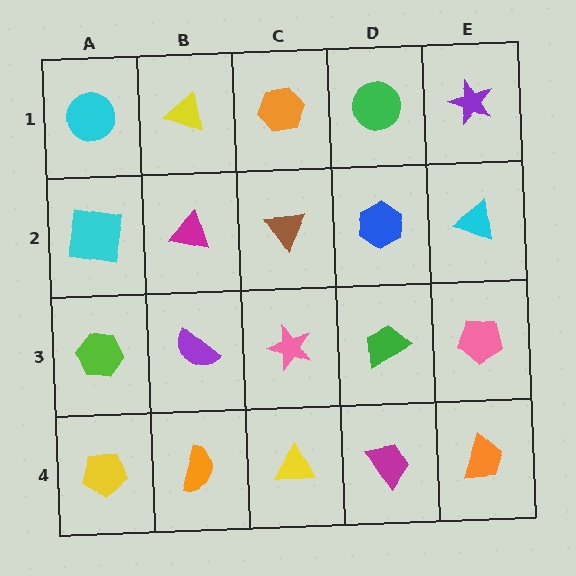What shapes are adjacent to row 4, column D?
A green trapezoid (row 3, column D), a yellow triangle (row 4, column C), an orange trapezoid (row 4, column E).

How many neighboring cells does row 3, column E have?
3.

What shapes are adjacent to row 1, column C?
A brown triangle (row 2, column C), a yellow triangle (row 1, column B), a green circle (row 1, column D).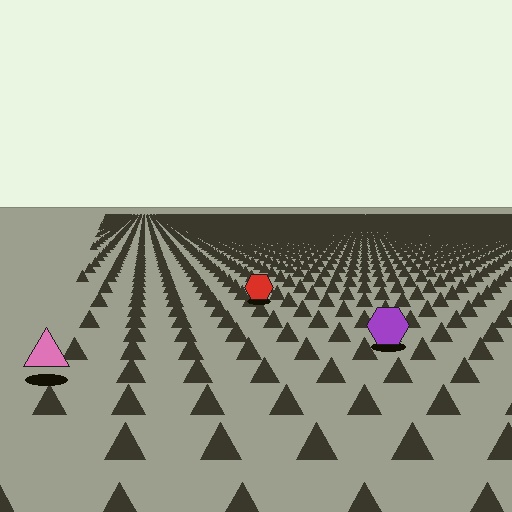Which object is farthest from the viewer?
The red hexagon is farthest from the viewer. It appears smaller and the ground texture around it is denser.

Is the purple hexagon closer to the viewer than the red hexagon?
Yes. The purple hexagon is closer — you can tell from the texture gradient: the ground texture is coarser near it.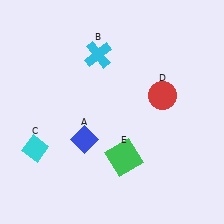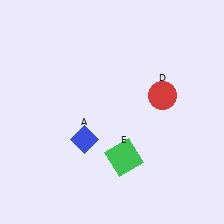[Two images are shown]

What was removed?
The cyan cross (B), the cyan diamond (C) were removed in Image 2.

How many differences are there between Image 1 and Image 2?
There are 2 differences between the two images.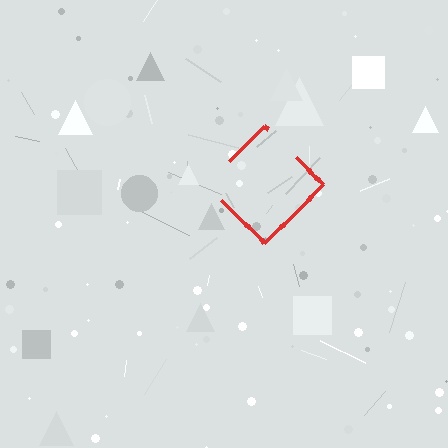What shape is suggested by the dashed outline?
The dashed outline suggests a diamond.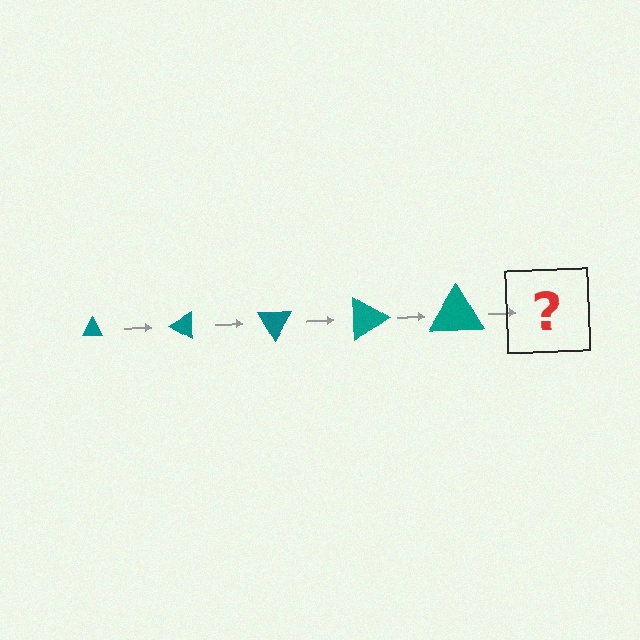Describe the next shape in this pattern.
It should be a triangle, larger than the previous one and rotated 150 degrees from the start.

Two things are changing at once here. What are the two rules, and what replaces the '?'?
The two rules are that the triangle grows larger each step and it rotates 30 degrees each step. The '?' should be a triangle, larger than the previous one and rotated 150 degrees from the start.